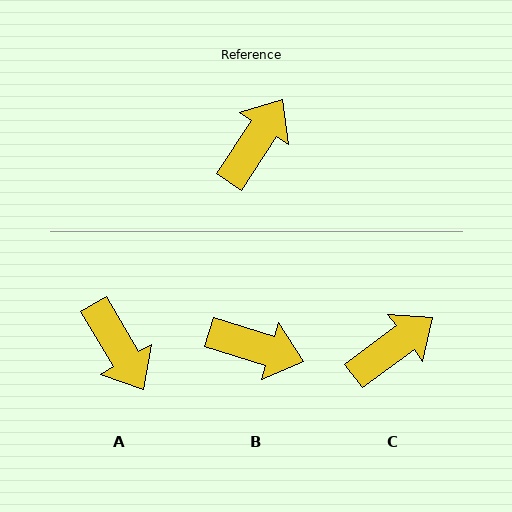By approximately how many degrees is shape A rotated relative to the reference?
Approximately 116 degrees clockwise.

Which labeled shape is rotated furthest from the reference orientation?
A, about 116 degrees away.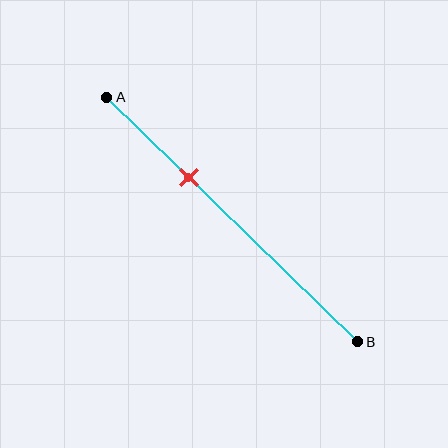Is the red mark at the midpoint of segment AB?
No, the mark is at about 35% from A, not at the 50% midpoint.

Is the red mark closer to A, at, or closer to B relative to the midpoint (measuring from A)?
The red mark is closer to point A than the midpoint of segment AB.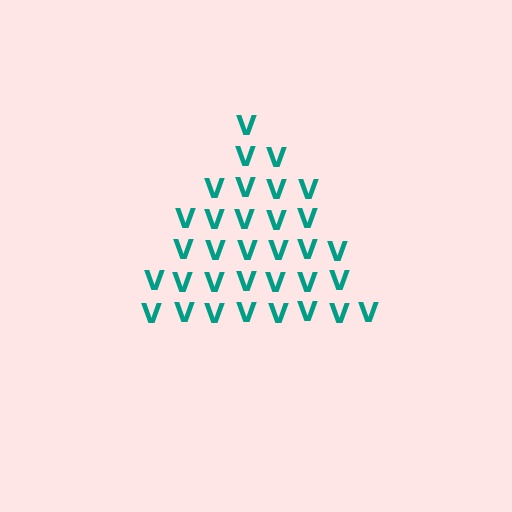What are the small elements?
The small elements are letter V's.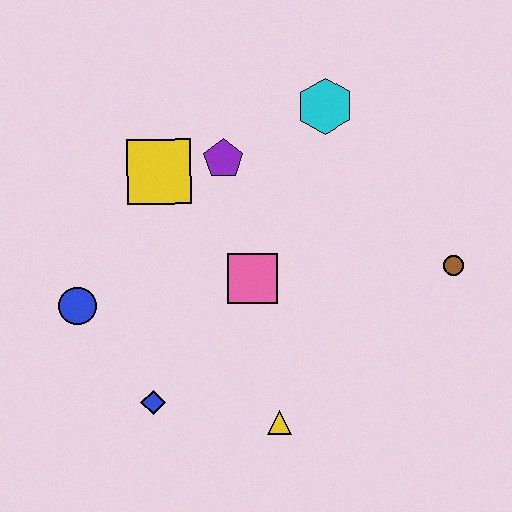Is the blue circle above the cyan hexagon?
No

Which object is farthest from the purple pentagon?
The yellow triangle is farthest from the purple pentagon.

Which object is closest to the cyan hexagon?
The purple pentagon is closest to the cyan hexagon.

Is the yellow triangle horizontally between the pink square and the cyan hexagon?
Yes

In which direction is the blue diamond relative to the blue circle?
The blue diamond is below the blue circle.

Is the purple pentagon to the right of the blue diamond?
Yes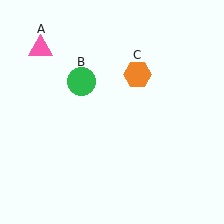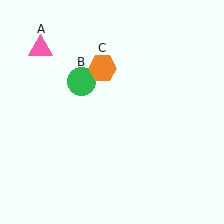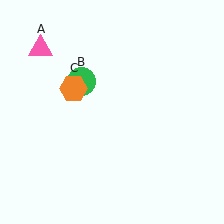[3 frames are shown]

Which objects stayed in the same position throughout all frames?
Pink triangle (object A) and green circle (object B) remained stationary.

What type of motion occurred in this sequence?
The orange hexagon (object C) rotated counterclockwise around the center of the scene.